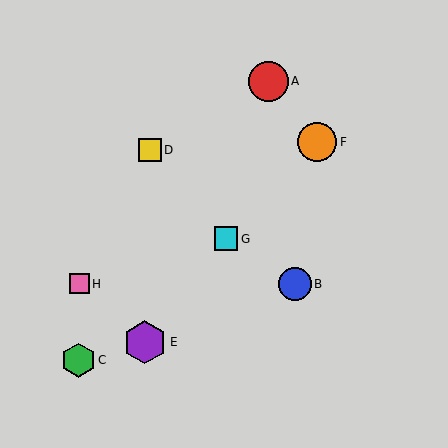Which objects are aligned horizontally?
Objects B, H are aligned horizontally.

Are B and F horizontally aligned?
No, B is at y≈284 and F is at y≈142.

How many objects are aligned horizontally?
2 objects (B, H) are aligned horizontally.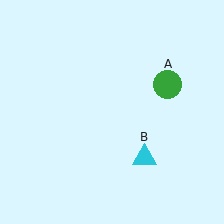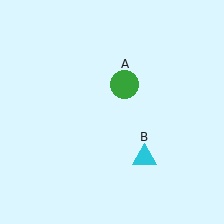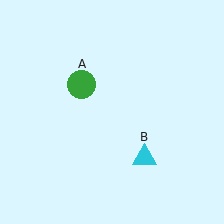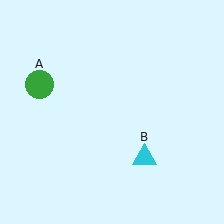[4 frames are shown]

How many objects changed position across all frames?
1 object changed position: green circle (object A).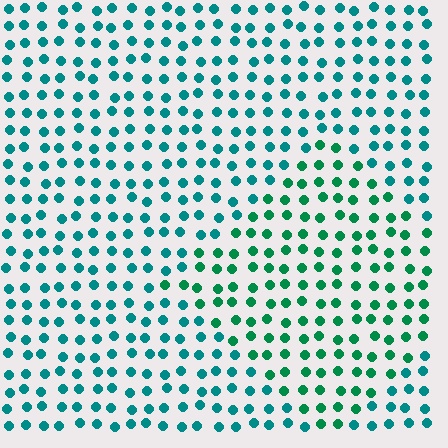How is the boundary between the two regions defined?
The boundary is defined purely by a slight shift in hue (about 28 degrees). Spacing, size, and orientation are identical on both sides.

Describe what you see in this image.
The image is filled with small teal elements in a uniform arrangement. A diamond-shaped region is visible where the elements are tinted to a slightly different hue, forming a subtle color boundary.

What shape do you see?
I see a diamond.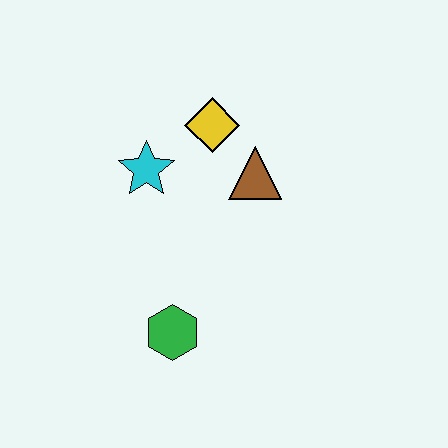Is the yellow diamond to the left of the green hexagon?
No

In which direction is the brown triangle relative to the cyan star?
The brown triangle is to the right of the cyan star.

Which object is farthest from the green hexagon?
The yellow diamond is farthest from the green hexagon.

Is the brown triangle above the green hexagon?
Yes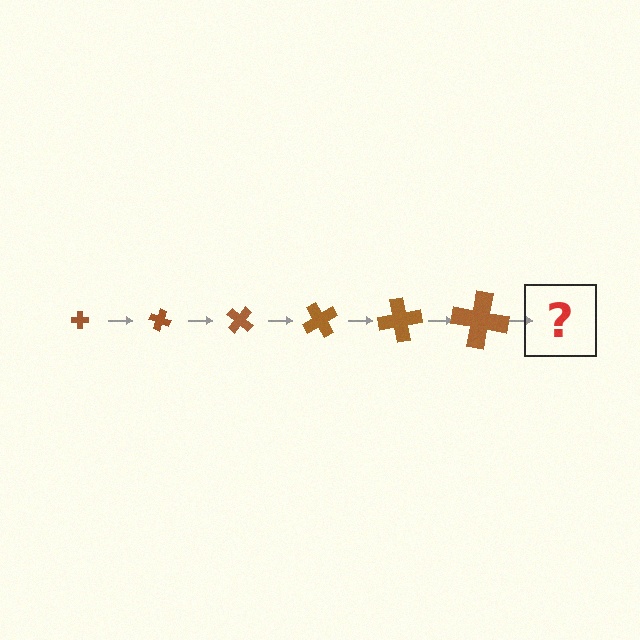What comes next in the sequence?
The next element should be a cross, larger than the previous one and rotated 120 degrees from the start.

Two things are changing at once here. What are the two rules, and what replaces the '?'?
The two rules are that the cross grows larger each step and it rotates 20 degrees each step. The '?' should be a cross, larger than the previous one and rotated 120 degrees from the start.